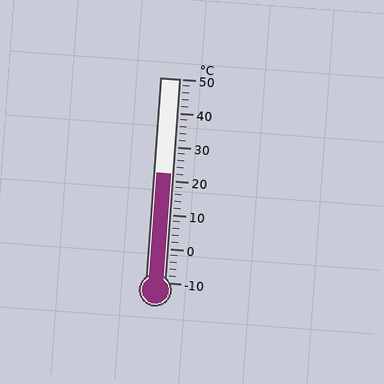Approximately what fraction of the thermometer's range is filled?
The thermometer is filled to approximately 55% of its range.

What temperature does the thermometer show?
The thermometer shows approximately 22°C.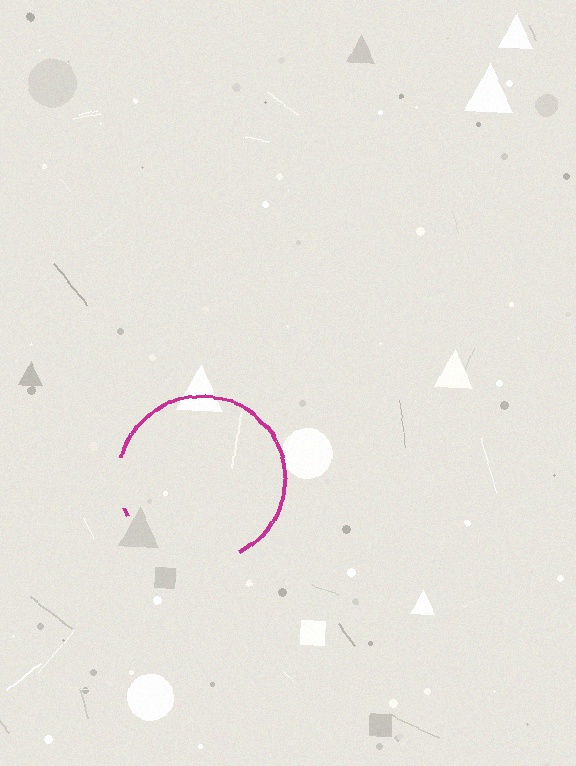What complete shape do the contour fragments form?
The contour fragments form a circle.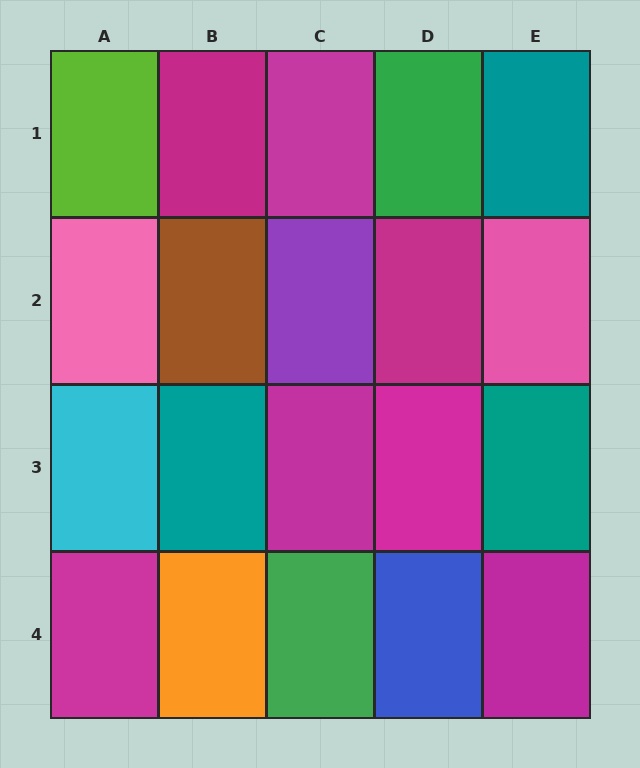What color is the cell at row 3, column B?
Teal.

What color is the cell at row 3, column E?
Teal.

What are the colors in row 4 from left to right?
Magenta, orange, green, blue, magenta.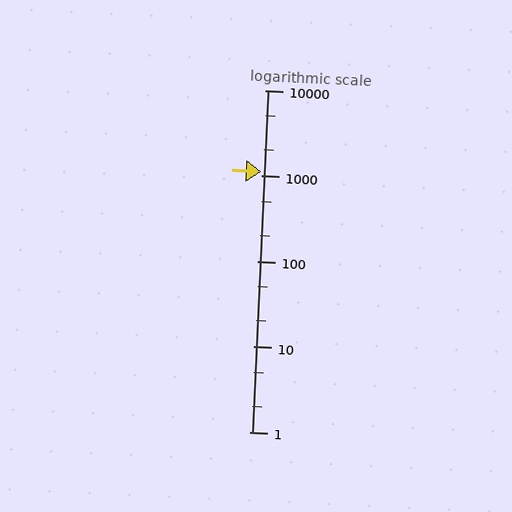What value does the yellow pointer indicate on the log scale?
The pointer indicates approximately 1100.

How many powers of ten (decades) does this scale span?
The scale spans 4 decades, from 1 to 10000.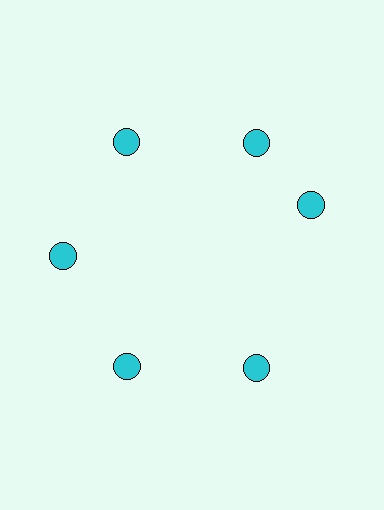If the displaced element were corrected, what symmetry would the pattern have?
It would have 6-fold rotational symmetry — the pattern would map onto itself every 60 degrees.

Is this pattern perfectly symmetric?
No. The 6 cyan circles are arranged in a ring, but one element near the 3 o'clock position is rotated out of alignment along the ring, breaking the 6-fold rotational symmetry.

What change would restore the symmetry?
The symmetry would be restored by rotating it back into even spacing with its neighbors so that all 6 circles sit at equal angles and equal distance from the center.